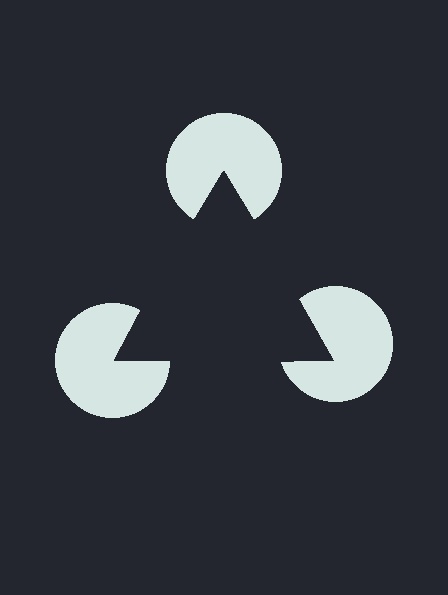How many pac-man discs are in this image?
There are 3 — one at each vertex of the illusory triangle.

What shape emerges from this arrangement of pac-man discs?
An illusory triangle — its edges are inferred from the aligned wedge cuts in the pac-man discs, not physically drawn.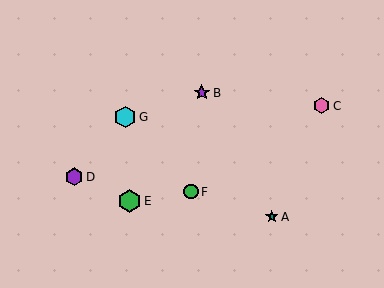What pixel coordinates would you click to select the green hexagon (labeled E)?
Click at (130, 201) to select the green hexagon E.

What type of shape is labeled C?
Shape C is a pink hexagon.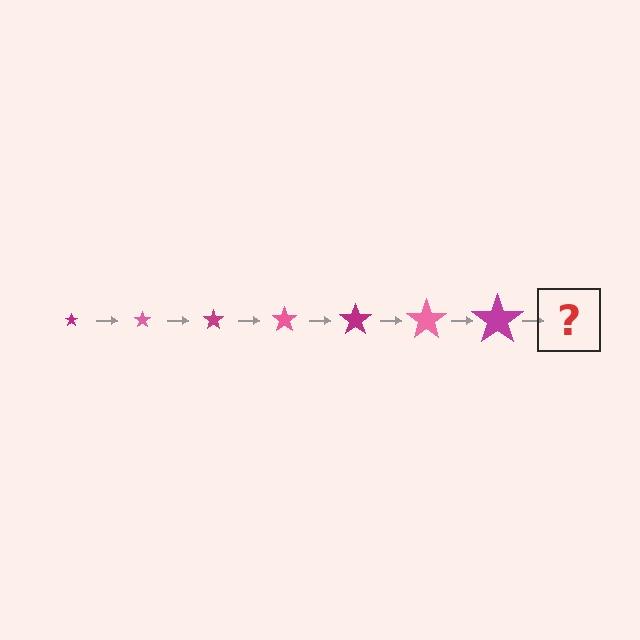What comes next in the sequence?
The next element should be a pink star, larger than the previous one.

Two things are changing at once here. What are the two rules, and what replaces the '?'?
The two rules are that the star grows larger each step and the color cycles through magenta and pink. The '?' should be a pink star, larger than the previous one.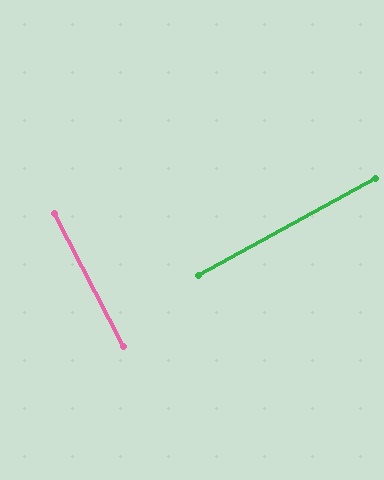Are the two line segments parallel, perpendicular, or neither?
Perpendicular — they meet at approximately 89°.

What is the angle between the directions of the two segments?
Approximately 89 degrees.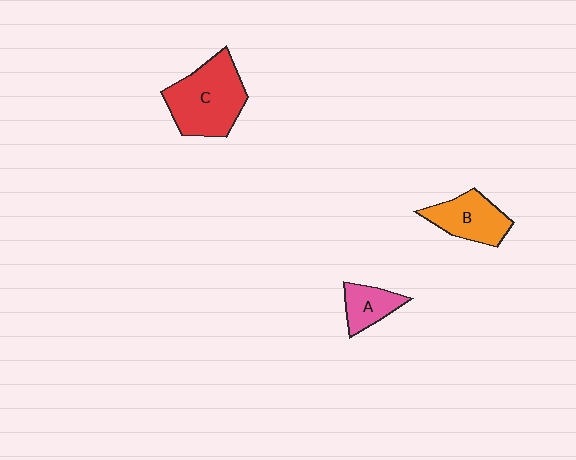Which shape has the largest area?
Shape C (red).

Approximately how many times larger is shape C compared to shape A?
Approximately 2.3 times.